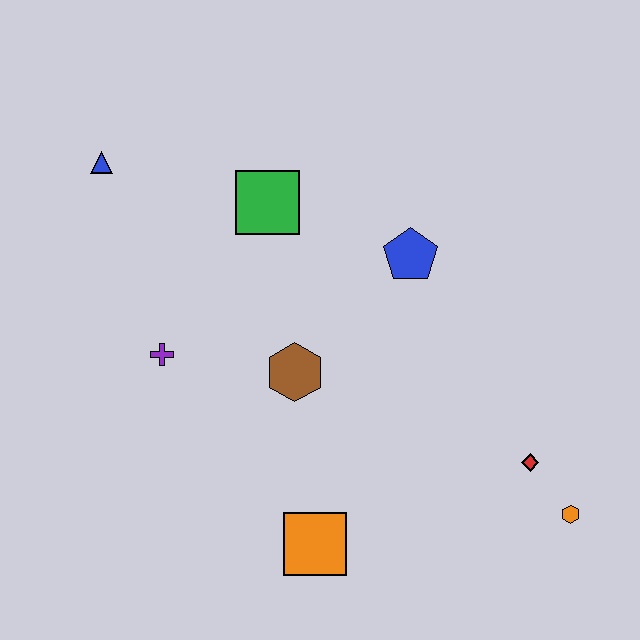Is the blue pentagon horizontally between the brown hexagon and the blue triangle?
No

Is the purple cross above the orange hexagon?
Yes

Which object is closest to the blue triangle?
The green square is closest to the blue triangle.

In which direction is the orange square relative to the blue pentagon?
The orange square is below the blue pentagon.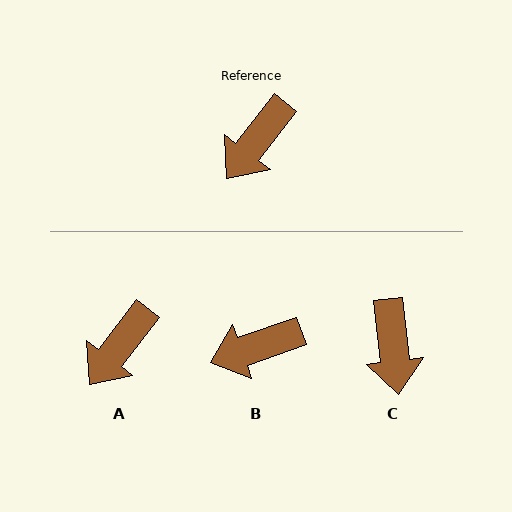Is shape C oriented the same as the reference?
No, it is off by about 44 degrees.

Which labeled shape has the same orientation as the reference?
A.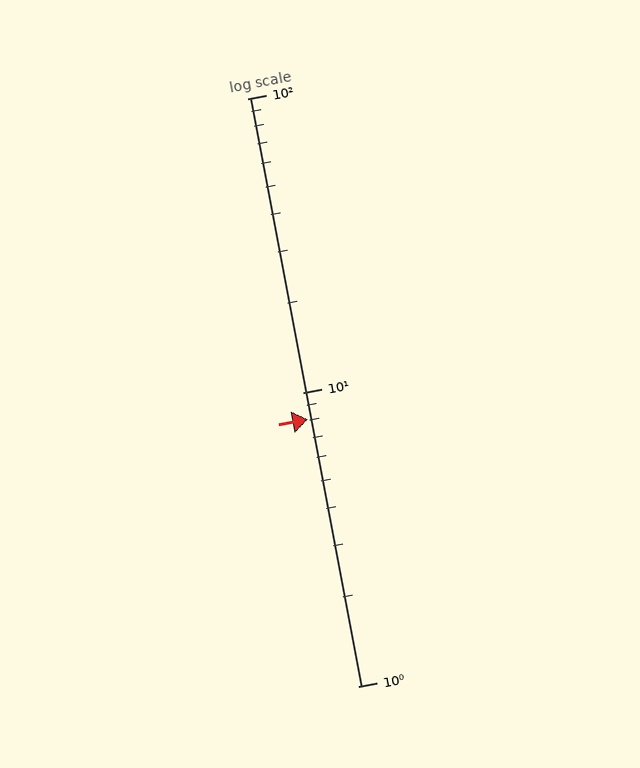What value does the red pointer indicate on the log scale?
The pointer indicates approximately 8.1.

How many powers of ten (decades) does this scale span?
The scale spans 2 decades, from 1 to 100.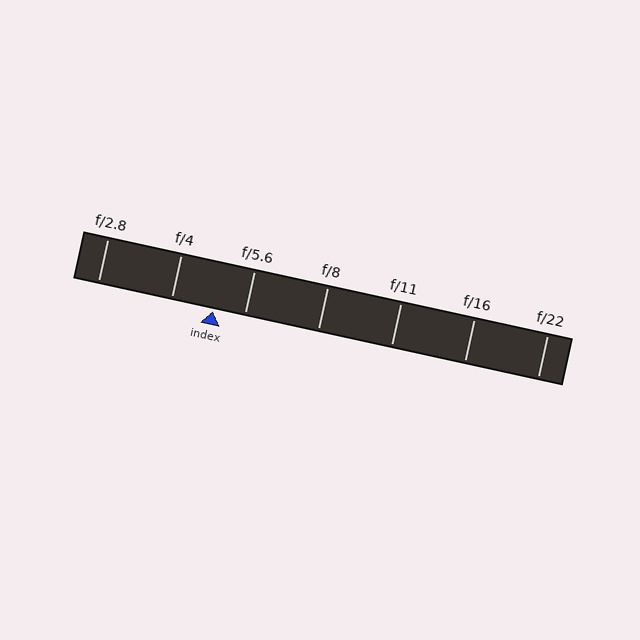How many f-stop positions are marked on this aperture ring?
There are 7 f-stop positions marked.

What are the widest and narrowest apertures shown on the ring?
The widest aperture shown is f/2.8 and the narrowest is f/22.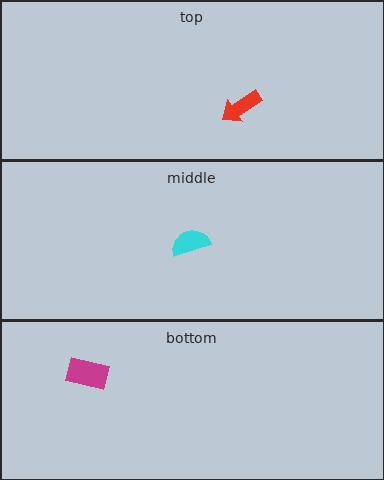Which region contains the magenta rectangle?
The bottom region.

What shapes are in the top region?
The red arrow.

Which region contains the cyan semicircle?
The middle region.